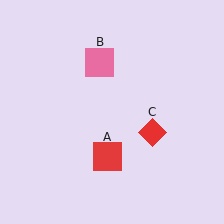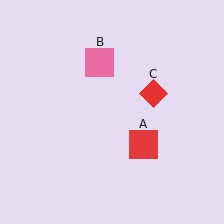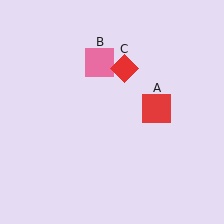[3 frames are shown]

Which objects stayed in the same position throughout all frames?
Pink square (object B) remained stationary.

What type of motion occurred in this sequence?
The red square (object A), red diamond (object C) rotated counterclockwise around the center of the scene.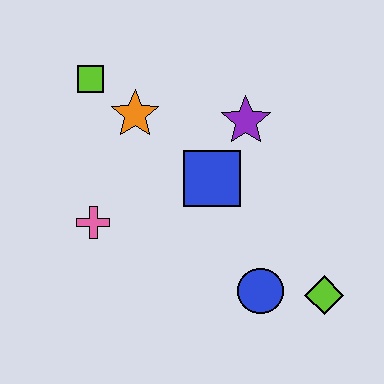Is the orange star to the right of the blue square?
No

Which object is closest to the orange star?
The lime square is closest to the orange star.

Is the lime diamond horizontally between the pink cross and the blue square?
No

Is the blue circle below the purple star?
Yes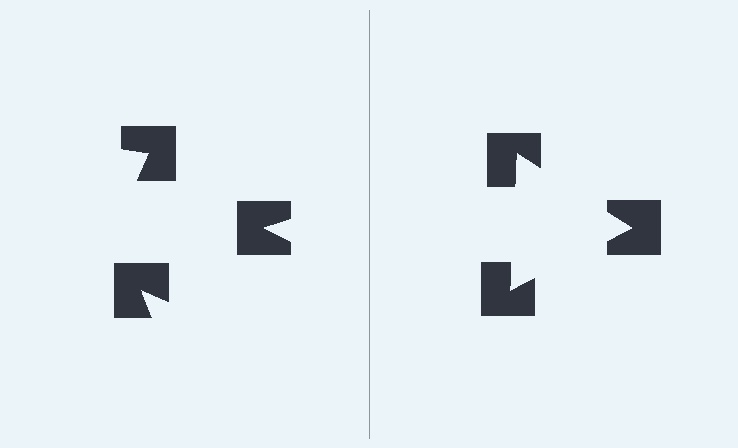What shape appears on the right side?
An illusory triangle.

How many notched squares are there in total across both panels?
6 — 3 on each side.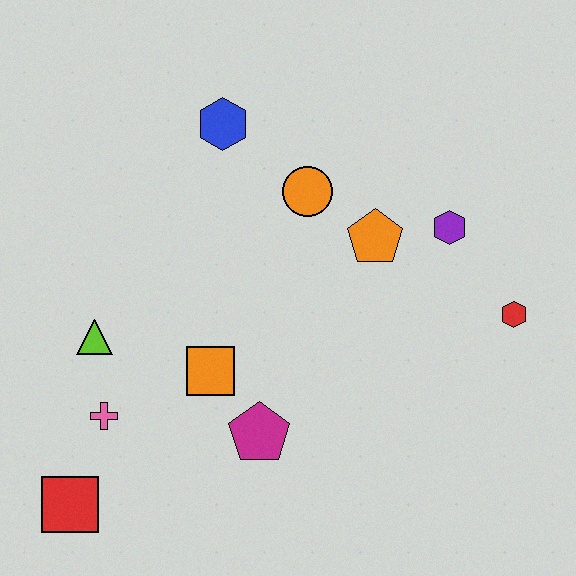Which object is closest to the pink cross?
The lime triangle is closest to the pink cross.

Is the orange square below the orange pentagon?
Yes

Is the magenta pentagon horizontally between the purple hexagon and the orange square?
Yes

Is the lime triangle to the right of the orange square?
No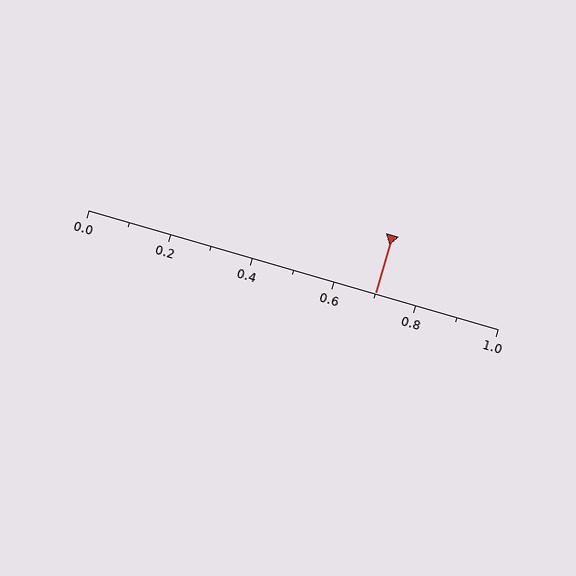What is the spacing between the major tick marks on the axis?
The major ticks are spaced 0.2 apart.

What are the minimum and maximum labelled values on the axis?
The axis runs from 0.0 to 1.0.